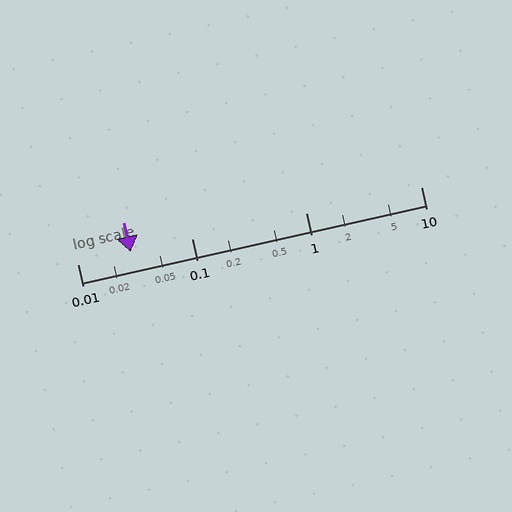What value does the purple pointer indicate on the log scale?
The pointer indicates approximately 0.029.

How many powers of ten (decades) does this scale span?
The scale spans 3 decades, from 0.01 to 10.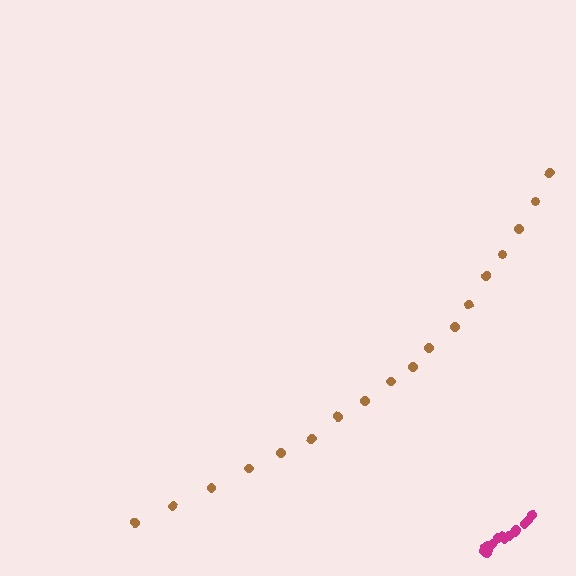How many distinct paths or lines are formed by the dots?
There are 2 distinct paths.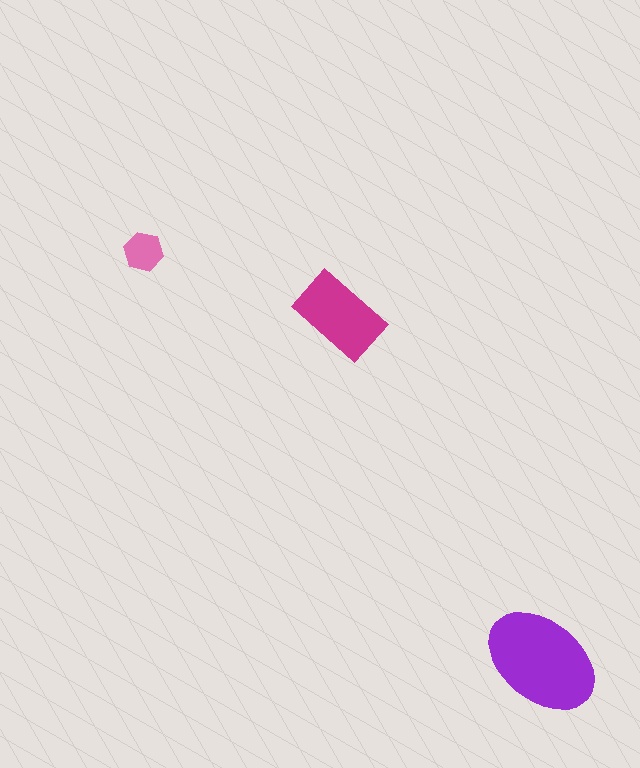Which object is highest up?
The pink hexagon is topmost.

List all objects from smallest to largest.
The pink hexagon, the magenta rectangle, the purple ellipse.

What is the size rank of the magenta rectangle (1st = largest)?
2nd.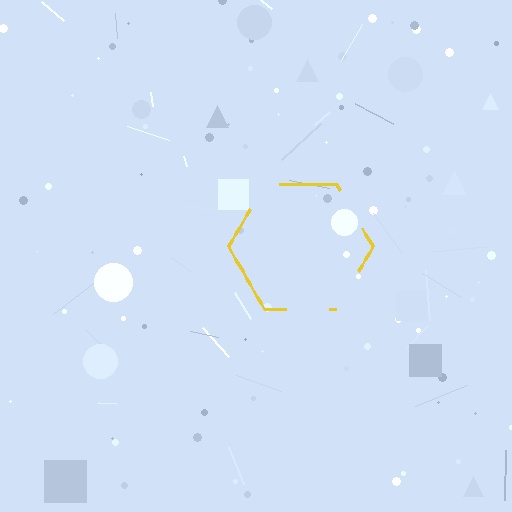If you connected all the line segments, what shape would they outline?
They would outline a hexagon.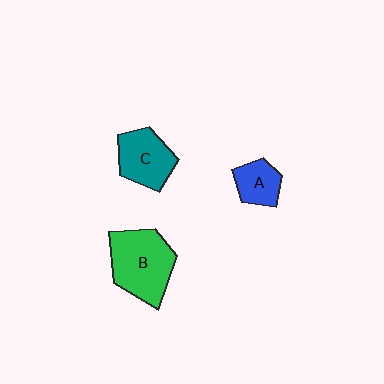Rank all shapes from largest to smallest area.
From largest to smallest: B (green), C (teal), A (blue).